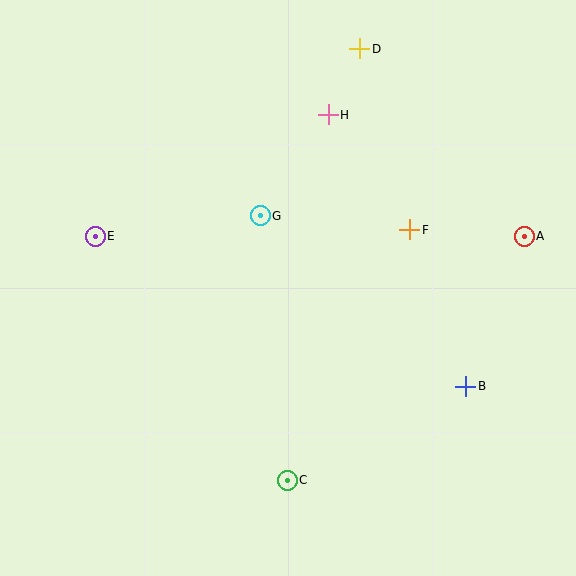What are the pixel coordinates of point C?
Point C is at (287, 480).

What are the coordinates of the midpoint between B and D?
The midpoint between B and D is at (413, 217).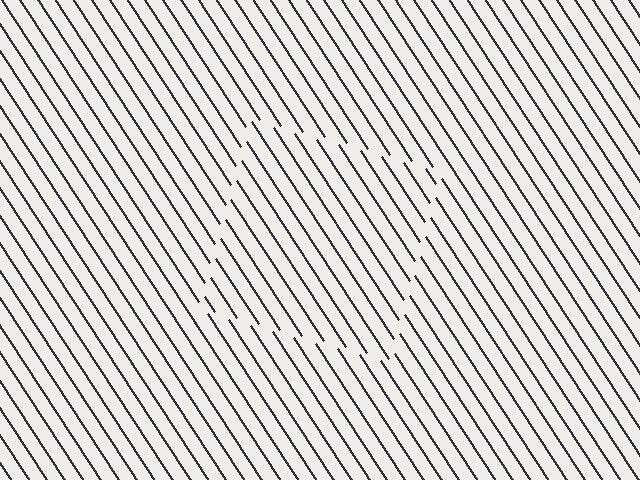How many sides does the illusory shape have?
4 sides — the line-ends trace a square.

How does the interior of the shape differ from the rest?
The interior of the shape contains the same grating, shifted by half a period — the contour is defined by the phase discontinuity where line-ends from the inner and outer gratings abut.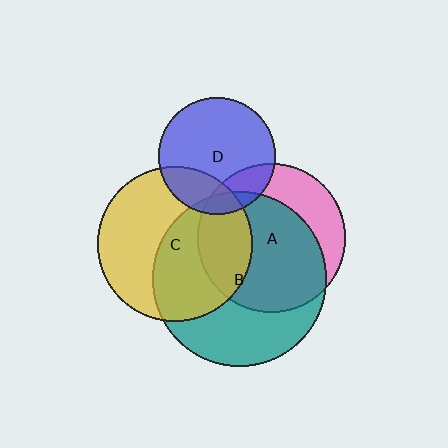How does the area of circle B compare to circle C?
Approximately 1.3 times.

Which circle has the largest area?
Circle B (teal).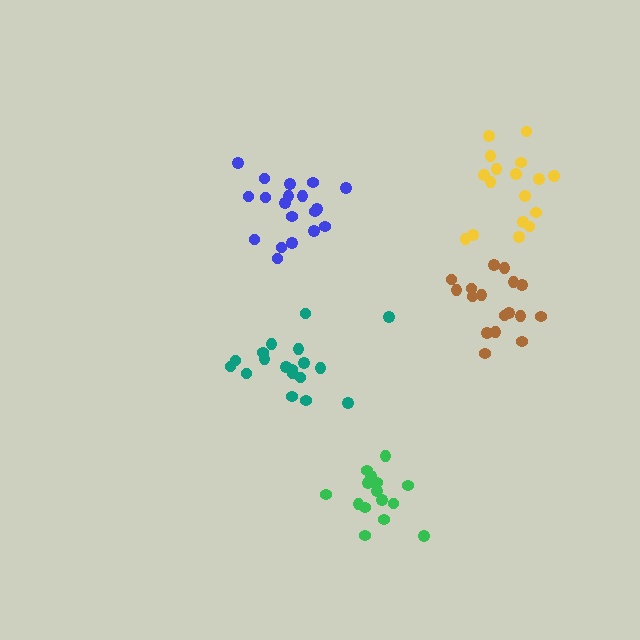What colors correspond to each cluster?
The clusters are colored: teal, green, brown, blue, yellow.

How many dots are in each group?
Group 1: 18 dots, Group 2: 15 dots, Group 3: 17 dots, Group 4: 19 dots, Group 5: 17 dots (86 total).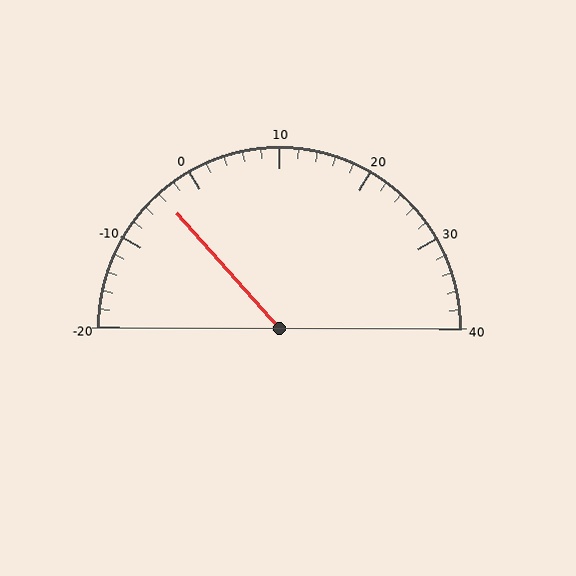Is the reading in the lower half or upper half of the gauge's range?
The reading is in the lower half of the range (-20 to 40).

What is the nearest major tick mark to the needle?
The nearest major tick mark is 0.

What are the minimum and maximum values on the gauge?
The gauge ranges from -20 to 40.